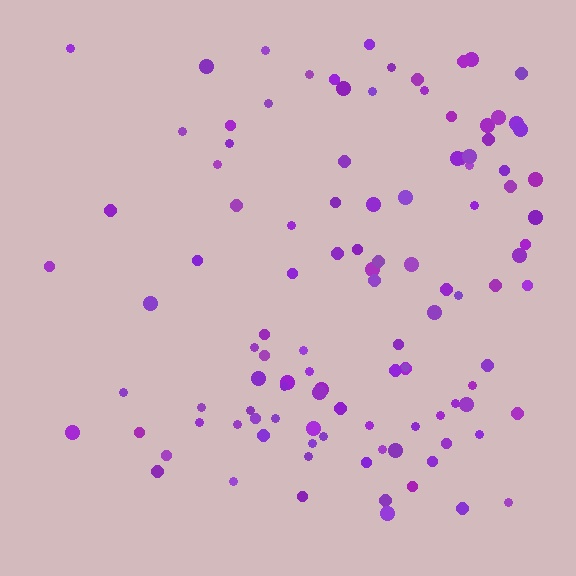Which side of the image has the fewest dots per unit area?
The left.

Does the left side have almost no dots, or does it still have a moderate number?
Still a moderate number, just noticeably fewer than the right.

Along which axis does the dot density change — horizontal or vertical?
Horizontal.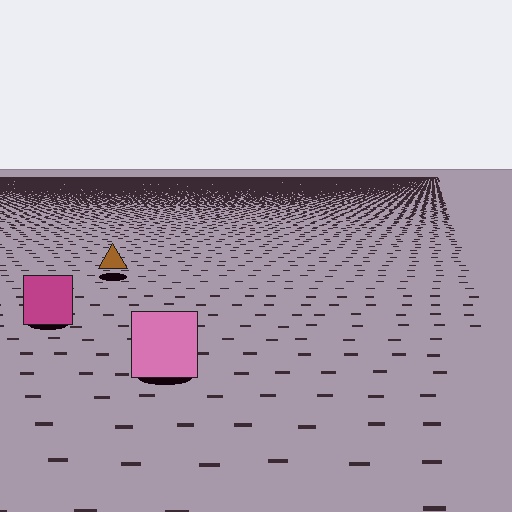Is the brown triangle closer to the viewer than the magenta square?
No. The magenta square is closer — you can tell from the texture gradient: the ground texture is coarser near it.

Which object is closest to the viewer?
The pink square is closest. The texture marks near it are larger and more spread out.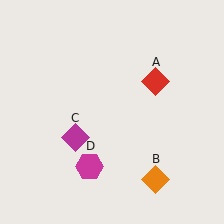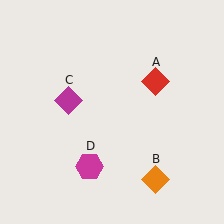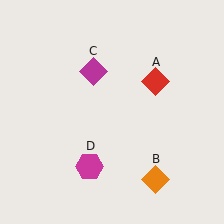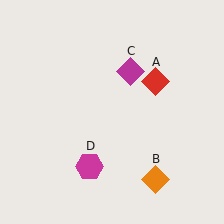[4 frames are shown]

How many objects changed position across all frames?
1 object changed position: magenta diamond (object C).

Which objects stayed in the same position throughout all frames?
Red diamond (object A) and orange diamond (object B) and magenta hexagon (object D) remained stationary.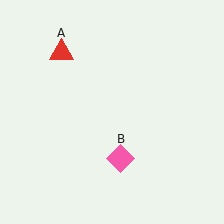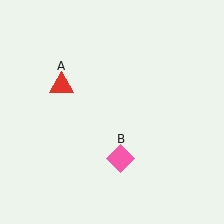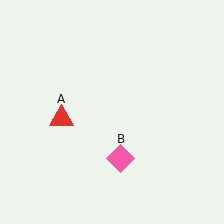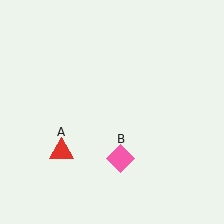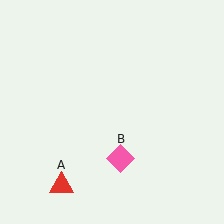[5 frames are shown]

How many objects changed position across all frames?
1 object changed position: red triangle (object A).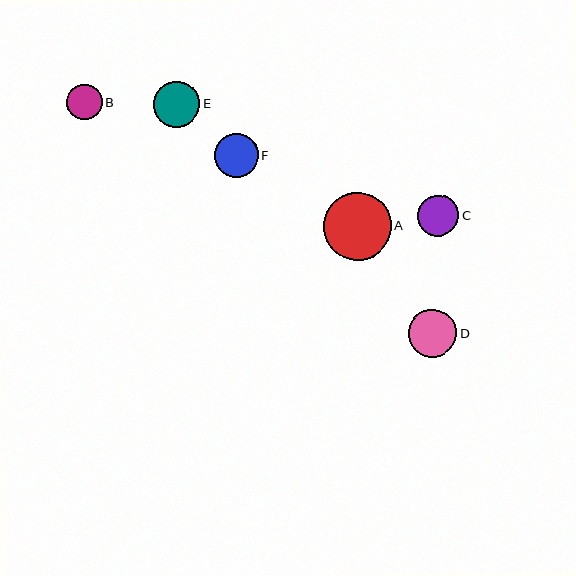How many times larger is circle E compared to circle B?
Circle E is approximately 1.3 times the size of circle B.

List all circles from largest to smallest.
From largest to smallest: A, D, E, F, C, B.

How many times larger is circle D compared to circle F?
Circle D is approximately 1.1 times the size of circle F.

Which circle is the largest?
Circle A is the largest with a size of approximately 68 pixels.